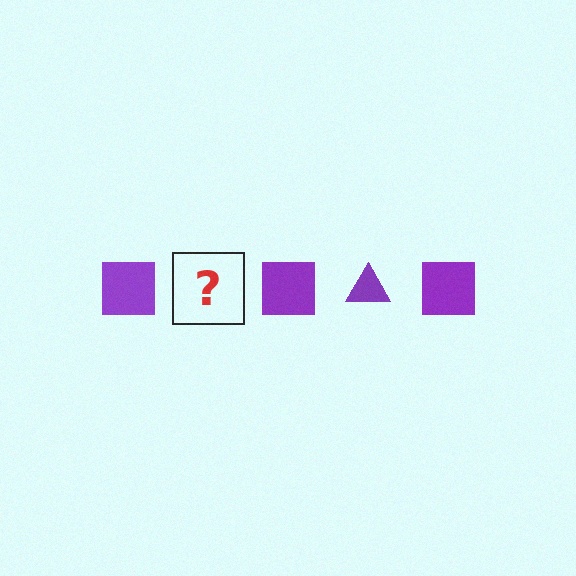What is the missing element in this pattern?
The missing element is a purple triangle.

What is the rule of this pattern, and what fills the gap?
The rule is that the pattern cycles through square, triangle shapes in purple. The gap should be filled with a purple triangle.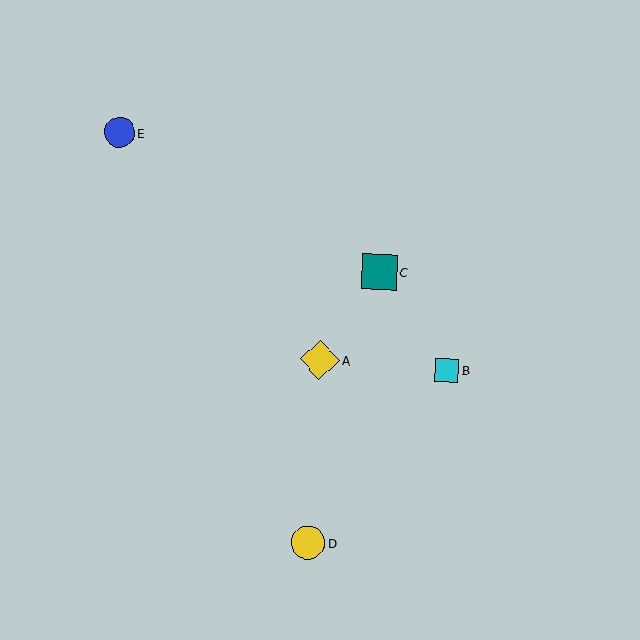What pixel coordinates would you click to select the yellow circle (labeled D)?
Click at (308, 543) to select the yellow circle D.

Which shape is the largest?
The yellow diamond (labeled A) is the largest.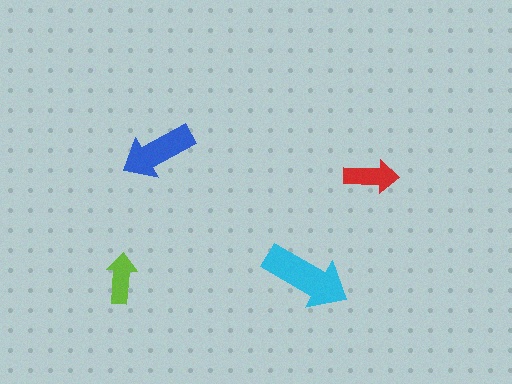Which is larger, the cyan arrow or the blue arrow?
The cyan one.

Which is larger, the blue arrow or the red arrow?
The blue one.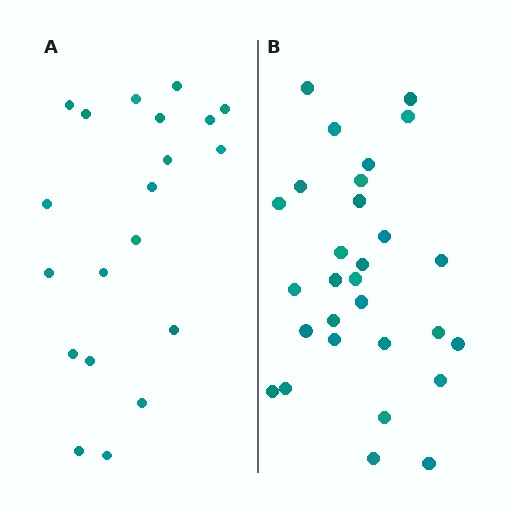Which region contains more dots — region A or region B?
Region B (the right region) has more dots.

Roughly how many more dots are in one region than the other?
Region B has roughly 8 or so more dots than region A.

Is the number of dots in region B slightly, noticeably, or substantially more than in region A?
Region B has substantially more. The ratio is roughly 1.4 to 1.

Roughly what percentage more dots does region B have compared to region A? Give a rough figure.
About 45% more.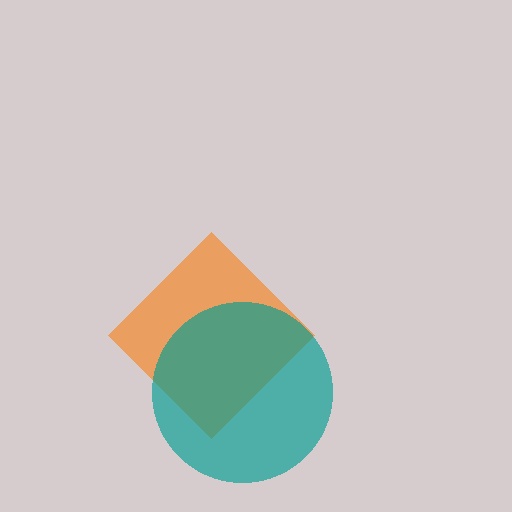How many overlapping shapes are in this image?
There are 2 overlapping shapes in the image.